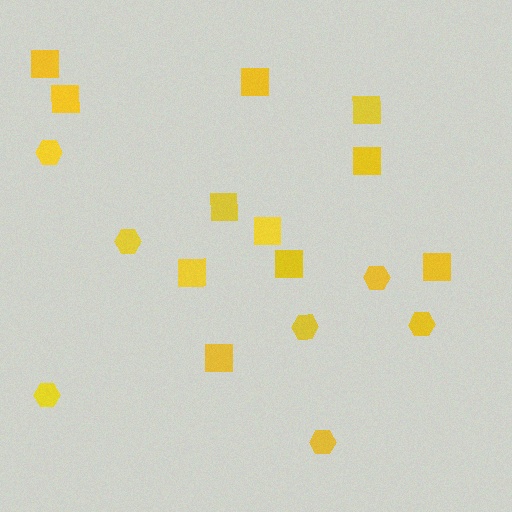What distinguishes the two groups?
There are 2 groups: one group of squares (11) and one group of hexagons (7).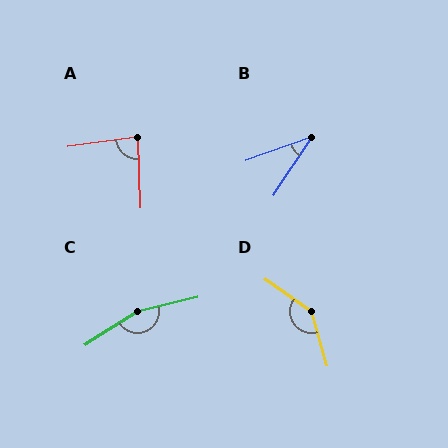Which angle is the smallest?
B, at approximately 37 degrees.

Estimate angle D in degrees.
Approximately 141 degrees.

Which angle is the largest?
C, at approximately 161 degrees.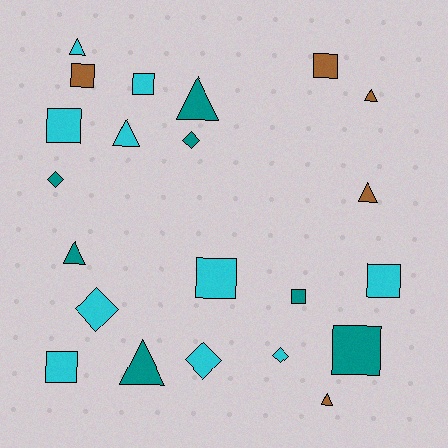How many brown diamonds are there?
There are no brown diamonds.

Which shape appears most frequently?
Square, with 9 objects.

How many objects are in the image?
There are 22 objects.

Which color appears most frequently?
Cyan, with 10 objects.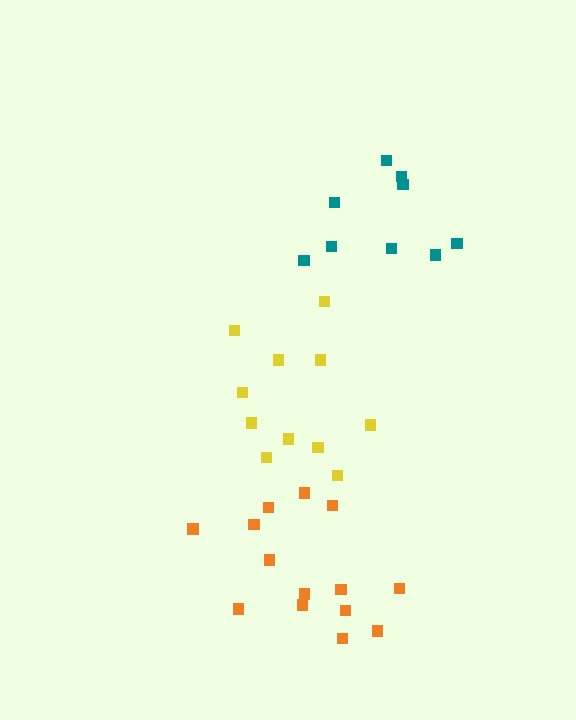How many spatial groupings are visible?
There are 3 spatial groupings.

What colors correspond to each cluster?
The clusters are colored: yellow, orange, teal.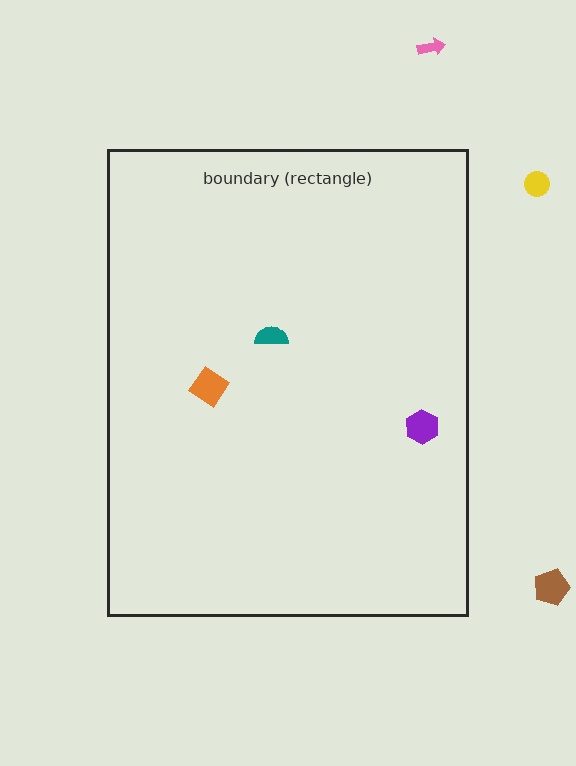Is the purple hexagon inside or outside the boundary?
Inside.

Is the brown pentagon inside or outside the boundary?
Outside.